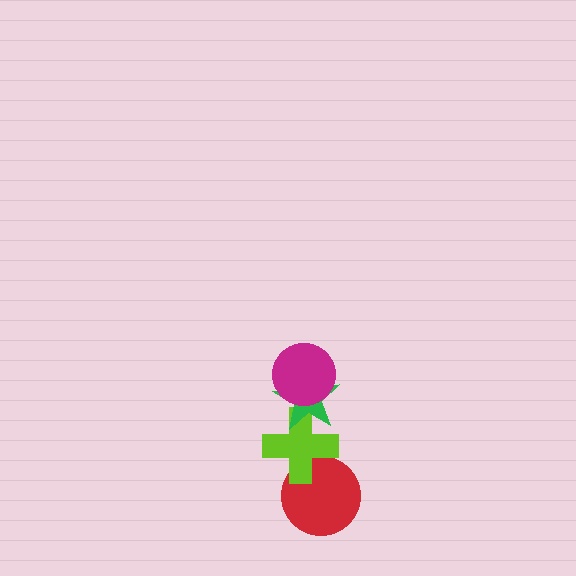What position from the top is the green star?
The green star is 2nd from the top.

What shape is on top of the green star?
The magenta circle is on top of the green star.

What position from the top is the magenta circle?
The magenta circle is 1st from the top.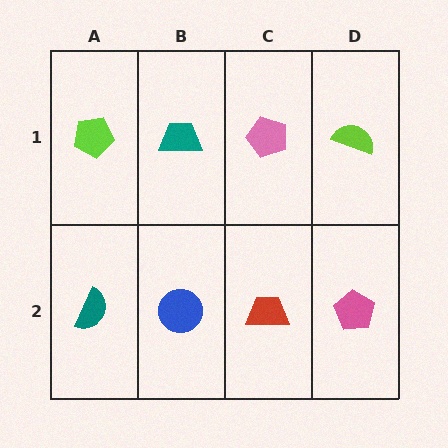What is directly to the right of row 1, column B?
A pink pentagon.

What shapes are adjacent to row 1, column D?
A pink pentagon (row 2, column D), a pink pentagon (row 1, column C).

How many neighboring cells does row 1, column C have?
3.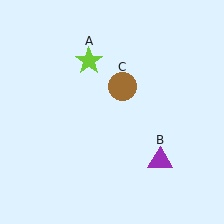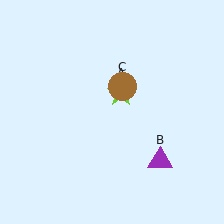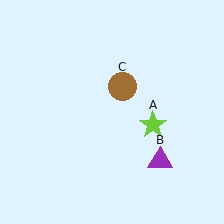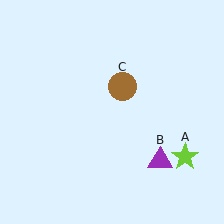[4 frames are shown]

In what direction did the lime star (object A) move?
The lime star (object A) moved down and to the right.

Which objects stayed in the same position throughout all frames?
Purple triangle (object B) and brown circle (object C) remained stationary.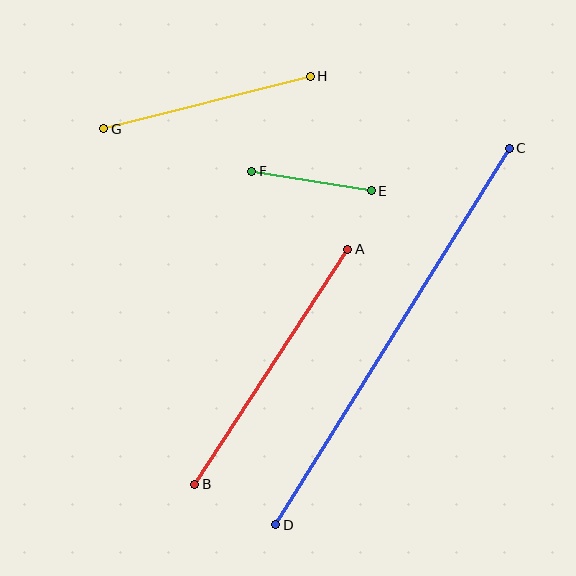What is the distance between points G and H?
The distance is approximately 213 pixels.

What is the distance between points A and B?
The distance is approximately 280 pixels.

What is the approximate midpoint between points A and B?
The midpoint is at approximately (271, 367) pixels.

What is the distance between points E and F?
The distance is approximately 121 pixels.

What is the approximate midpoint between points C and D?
The midpoint is at approximately (392, 336) pixels.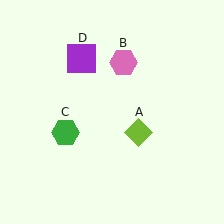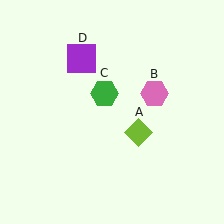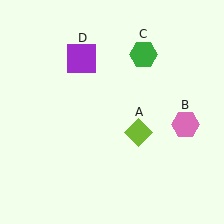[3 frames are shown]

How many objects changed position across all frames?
2 objects changed position: pink hexagon (object B), green hexagon (object C).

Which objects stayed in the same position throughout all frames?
Lime diamond (object A) and purple square (object D) remained stationary.